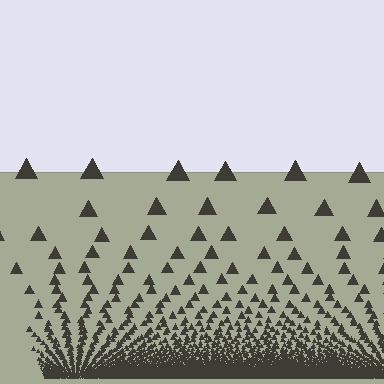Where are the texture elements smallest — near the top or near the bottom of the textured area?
Near the bottom.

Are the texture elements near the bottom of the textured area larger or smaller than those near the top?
Smaller. The gradient is inverted — elements near the bottom are smaller and denser.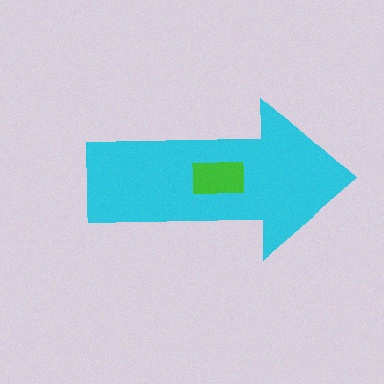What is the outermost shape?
The cyan arrow.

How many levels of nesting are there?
2.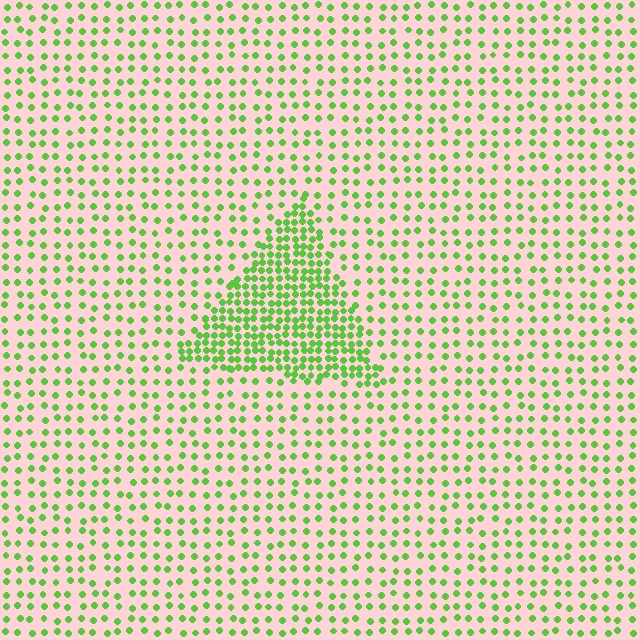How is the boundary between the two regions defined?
The boundary is defined by a change in element density (approximately 2.4x ratio). All elements are the same color, size, and shape.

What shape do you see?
I see a triangle.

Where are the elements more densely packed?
The elements are more densely packed inside the triangle boundary.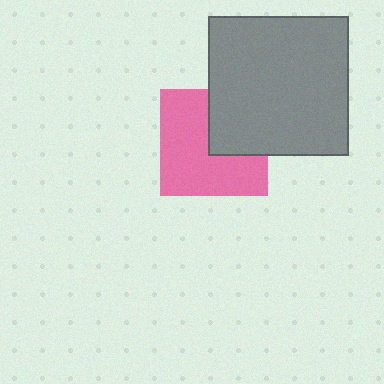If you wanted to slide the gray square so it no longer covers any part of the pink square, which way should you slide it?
Slide it toward the upper-right — that is the most direct way to separate the two shapes.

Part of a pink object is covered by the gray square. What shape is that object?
It is a square.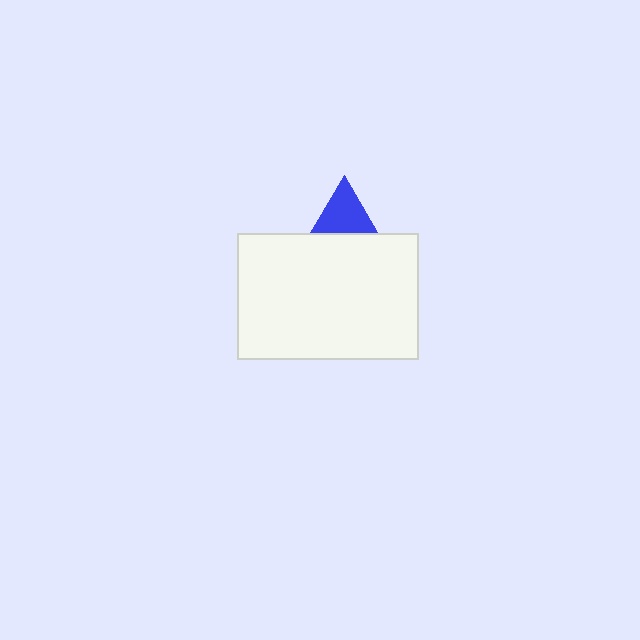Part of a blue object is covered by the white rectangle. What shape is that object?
It is a triangle.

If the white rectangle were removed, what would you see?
You would see the complete blue triangle.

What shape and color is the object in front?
The object in front is a white rectangle.